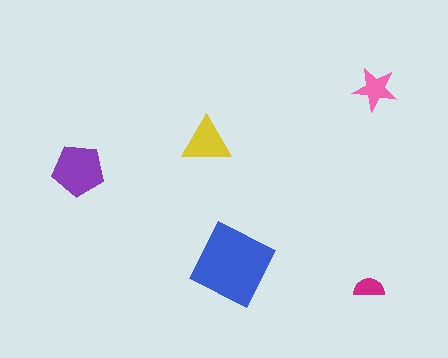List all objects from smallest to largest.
The magenta semicircle, the pink star, the yellow triangle, the purple pentagon, the blue square.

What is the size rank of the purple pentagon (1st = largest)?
2nd.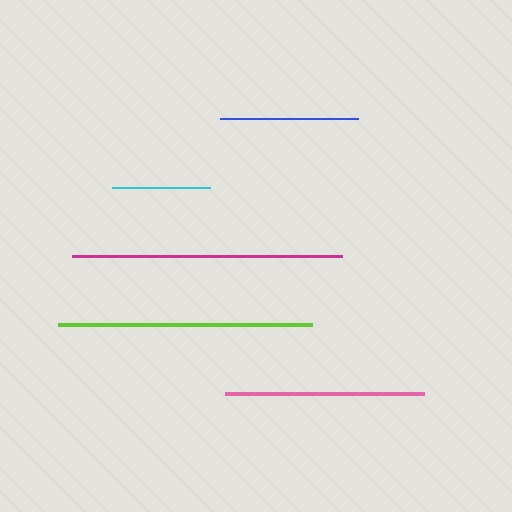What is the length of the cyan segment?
The cyan segment is approximately 98 pixels long.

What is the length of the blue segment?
The blue segment is approximately 138 pixels long.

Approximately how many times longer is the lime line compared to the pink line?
The lime line is approximately 1.3 times the length of the pink line.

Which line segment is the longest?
The magenta line is the longest at approximately 271 pixels.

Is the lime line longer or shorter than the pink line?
The lime line is longer than the pink line.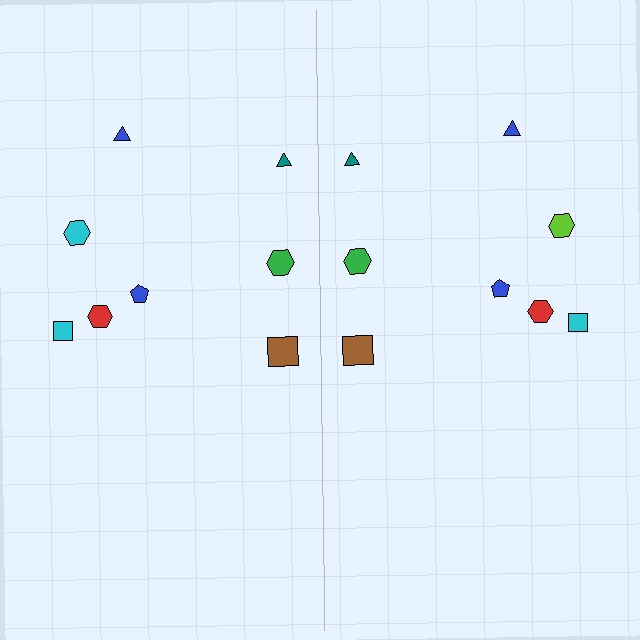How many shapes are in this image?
There are 16 shapes in this image.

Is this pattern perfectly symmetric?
No, the pattern is not perfectly symmetric. The lime hexagon on the right side breaks the symmetry — its mirror counterpart is cyan.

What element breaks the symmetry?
The lime hexagon on the right side breaks the symmetry — its mirror counterpart is cyan.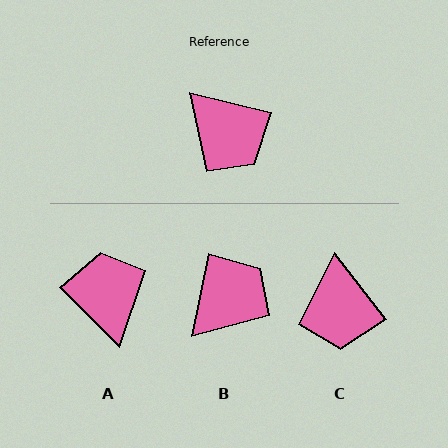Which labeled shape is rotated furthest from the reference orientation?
A, about 149 degrees away.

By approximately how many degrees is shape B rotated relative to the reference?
Approximately 93 degrees counter-clockwise.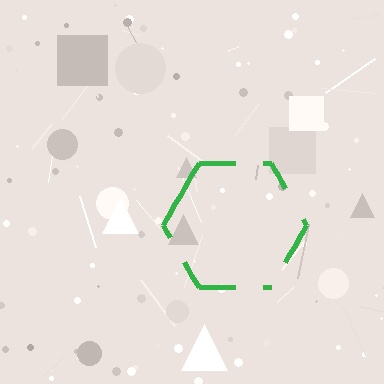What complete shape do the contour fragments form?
The contour fragments form a hexagon.